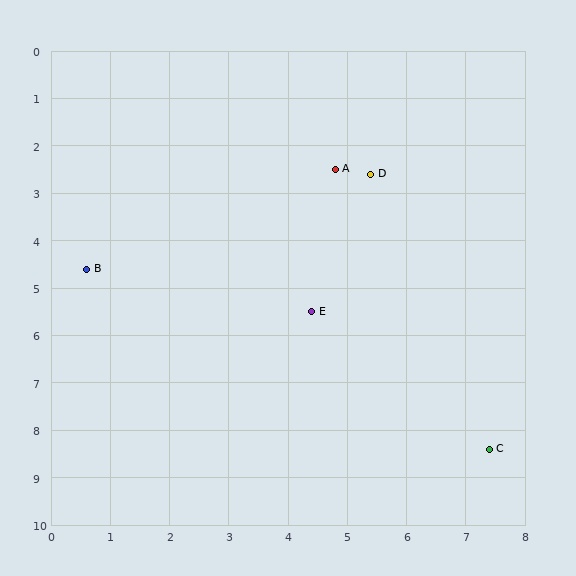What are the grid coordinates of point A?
Point A is at approximately (4.8, 2.5).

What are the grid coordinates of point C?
Point C is at approximately (7.4, 8.4).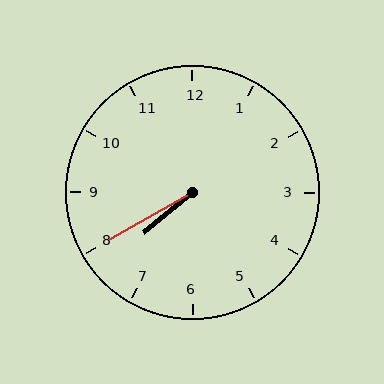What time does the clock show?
7:40.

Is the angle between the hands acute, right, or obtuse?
It is acute.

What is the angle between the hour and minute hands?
Approximately 10 degrees.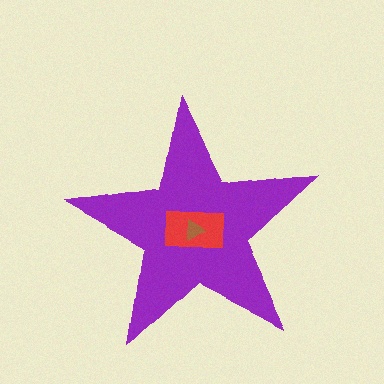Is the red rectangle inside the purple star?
Yes.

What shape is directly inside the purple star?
The red rectangle.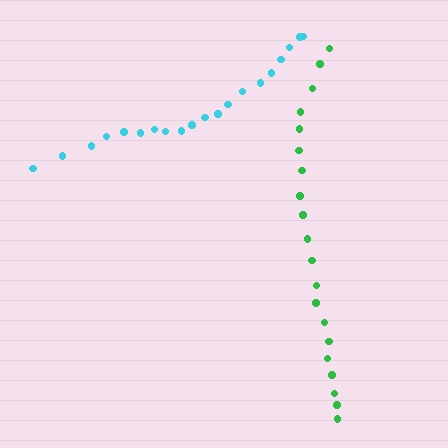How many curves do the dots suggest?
There are 2 distinct paths.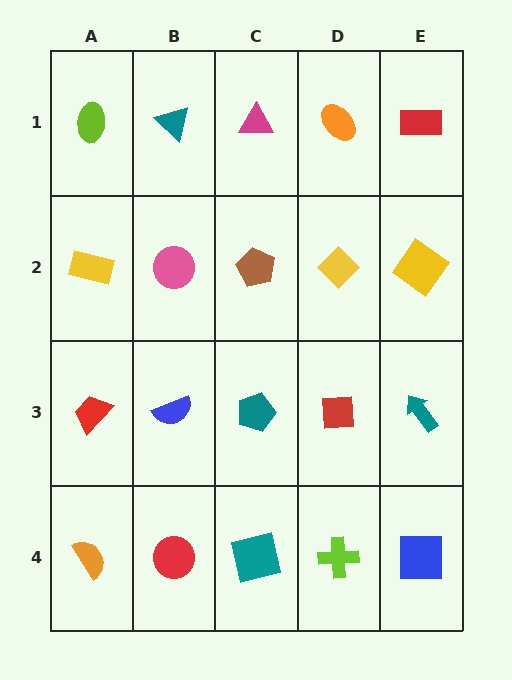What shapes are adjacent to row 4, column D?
A red square (row 3, column D), a teal square (row 4, column C), a blue square (row 4, column E).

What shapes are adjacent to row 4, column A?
A red trapezoid (row 3, column A), a red circle (row 4, column B).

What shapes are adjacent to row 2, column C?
A magenta triangle (row 1, column C), a teal pentagon (row 3, column C), a pink circle (row 2, column B), a yellow diamond (row 2, column D).